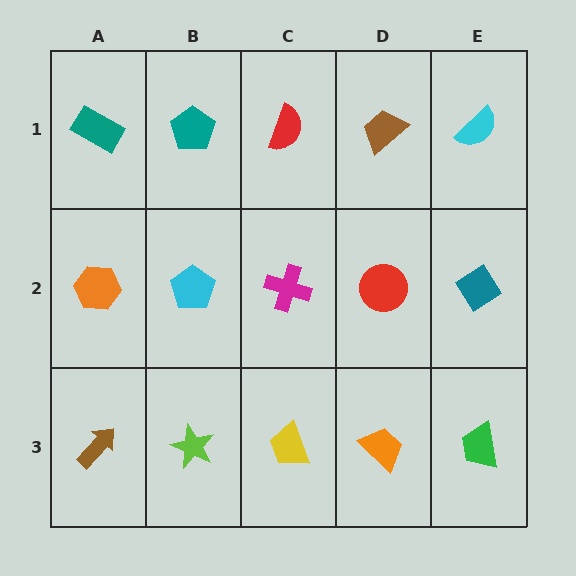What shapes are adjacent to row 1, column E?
A teal diamond (row 2, column E), a brown trapezoid (row 1, column D).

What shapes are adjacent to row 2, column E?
A cyan semicircle (row 1, column E), a green trapezoid (row 3, column E), a red circle (row 2, column D).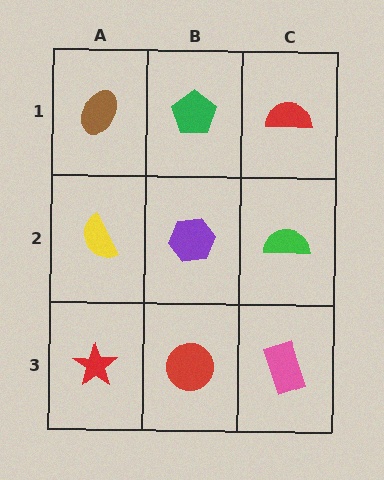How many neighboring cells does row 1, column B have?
3.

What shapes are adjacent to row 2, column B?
A green pentagon (row 1, column B), a red circle (row 3, column B), a yellow semicircle (row 2, column A), a green semicircle (row 2, column C).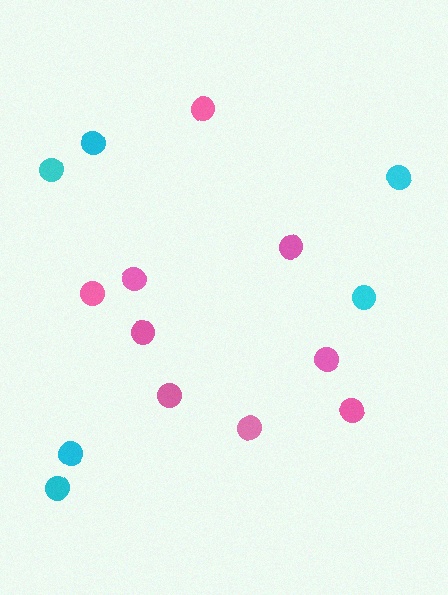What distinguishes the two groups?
There are 2 groups: one group of cyan circles (6) and one group of pink circles (9).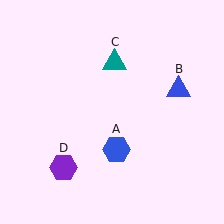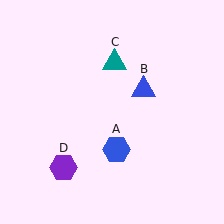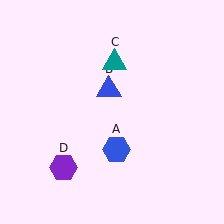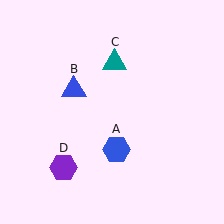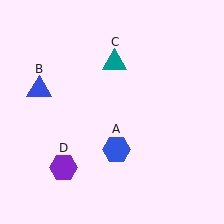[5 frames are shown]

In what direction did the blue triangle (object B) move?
The blue triangle (object B) moved left.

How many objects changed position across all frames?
1 object changed position: blue triangle (object B).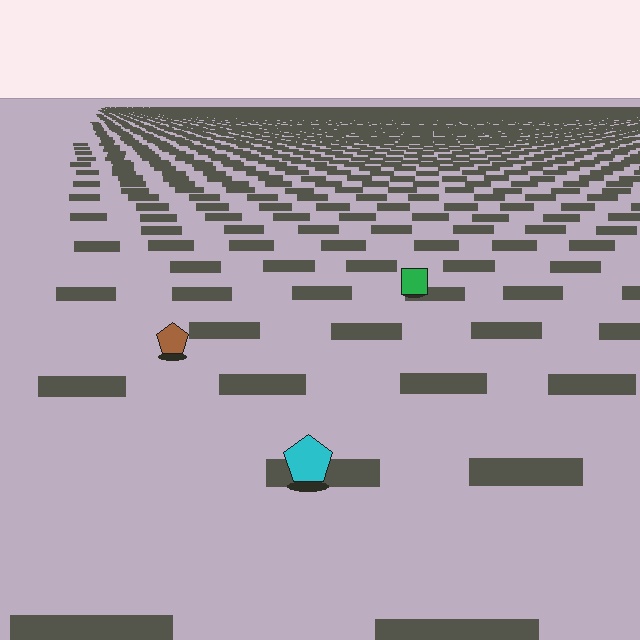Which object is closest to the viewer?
The cyan pentagon is closest. The texture marks near it are larger and more spread out.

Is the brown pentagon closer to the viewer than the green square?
Yes. The brown pentagon is closer — you can tell from the texture gradient: the ground texture is coarser near it.